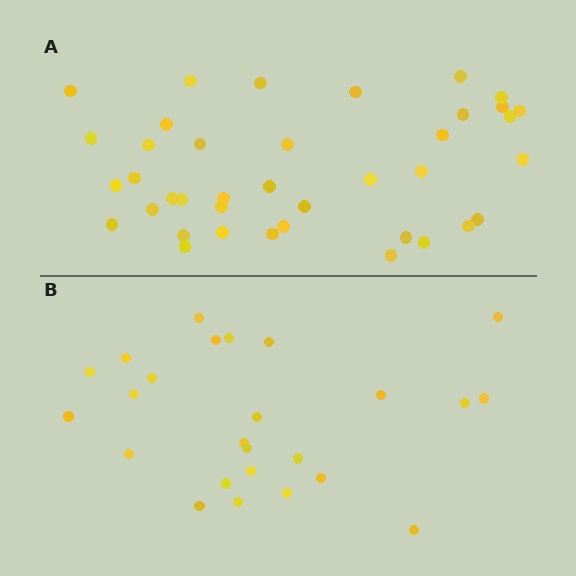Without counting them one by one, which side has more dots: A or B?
Region A (the top region) has more dots.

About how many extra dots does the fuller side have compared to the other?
Region A has approximately 15 more dots than region B.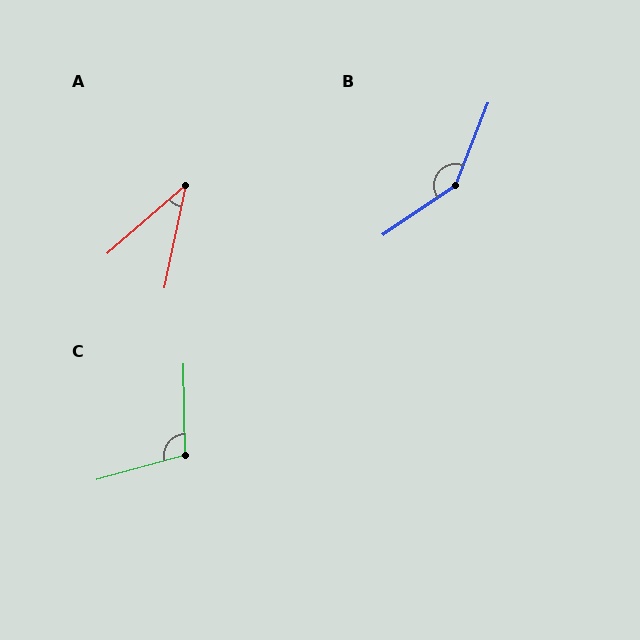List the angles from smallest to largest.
A (37°), C (105°), B (146°).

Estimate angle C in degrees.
Approximately 105 degrees.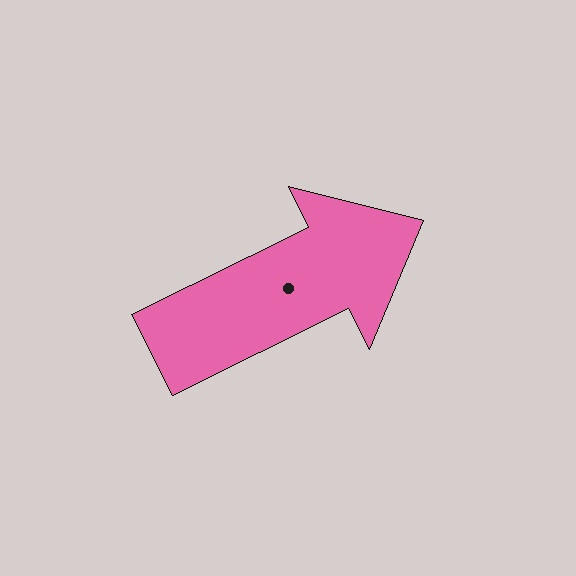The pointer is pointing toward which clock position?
Roughly 2 o'clock.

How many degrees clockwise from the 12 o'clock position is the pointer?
Approximately 64 degrees.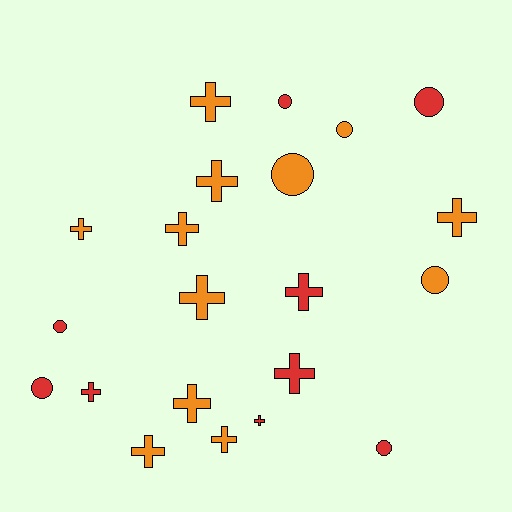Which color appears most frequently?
Orange, with 12 objects.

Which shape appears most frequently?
Cross, with 13 objects.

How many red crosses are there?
There are 4 red crosses.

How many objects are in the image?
There are 21 objects.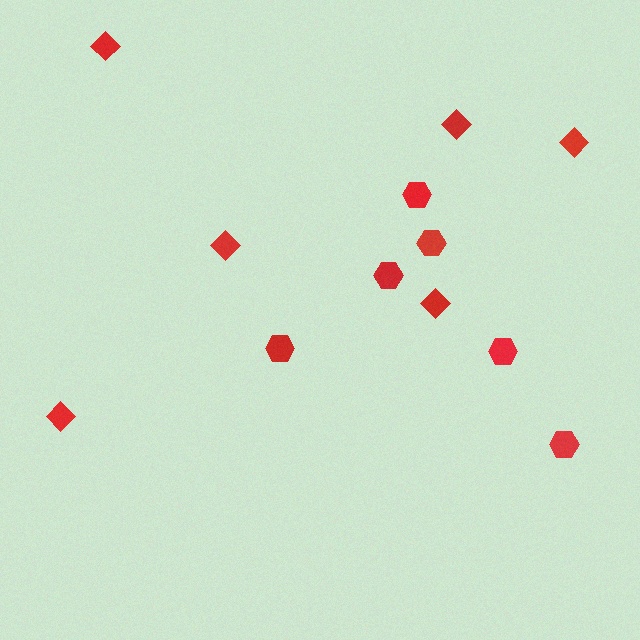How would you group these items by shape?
There are 2 groups: one group of hexagons (6) and one group of diamonds (6).